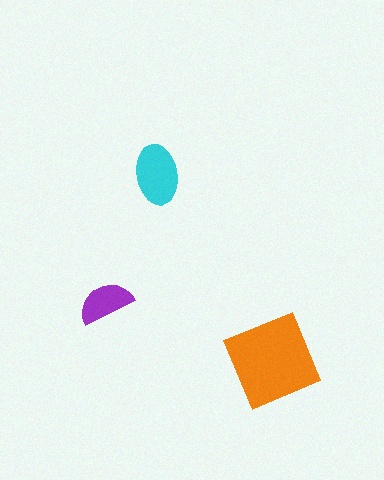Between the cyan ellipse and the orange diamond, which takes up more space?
The orange diamond.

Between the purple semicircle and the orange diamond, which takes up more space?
The orange diamond.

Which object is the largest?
The orange diamond.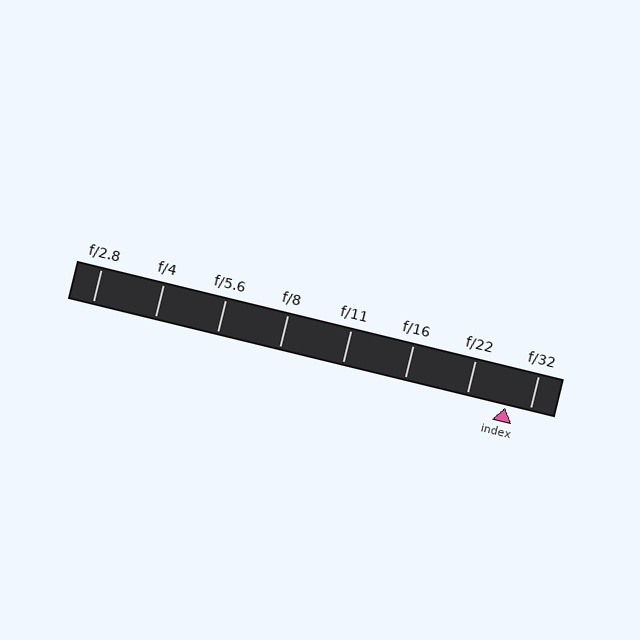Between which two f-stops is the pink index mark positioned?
The index mark is between f/22 and f/32.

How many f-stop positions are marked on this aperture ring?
There are 8 f-stop positions marked.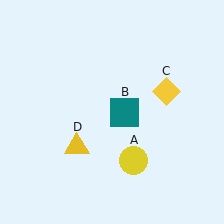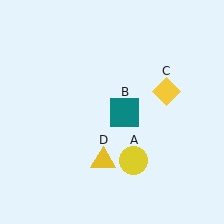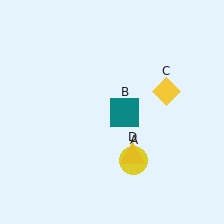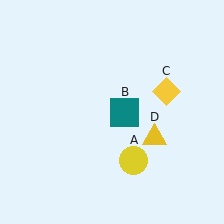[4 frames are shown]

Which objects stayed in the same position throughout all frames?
Yellow circle (object A) and teal square (object B) and yellow diamond (object C) remained stationary.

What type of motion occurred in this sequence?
The yellow triangle (object D) rotated counterclockwise around the center of the scene.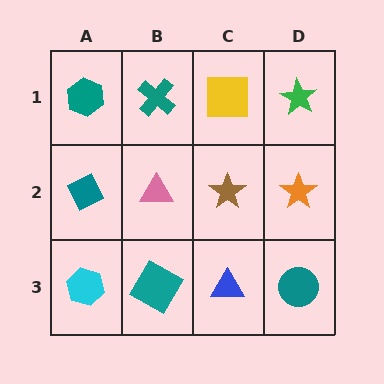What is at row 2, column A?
A teal diamond.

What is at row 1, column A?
A teal hexagon.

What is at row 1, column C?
A yellow square.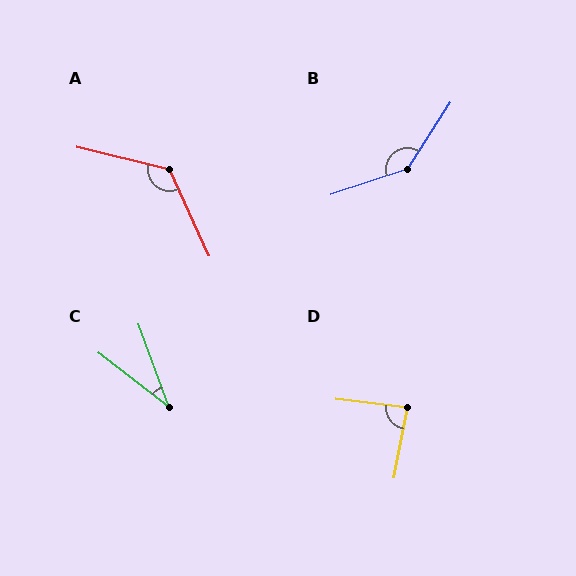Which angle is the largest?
B, at approximately 141 degrees.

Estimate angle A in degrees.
Approximately 128 degrees.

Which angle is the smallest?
C, at approximately 32 degrees.